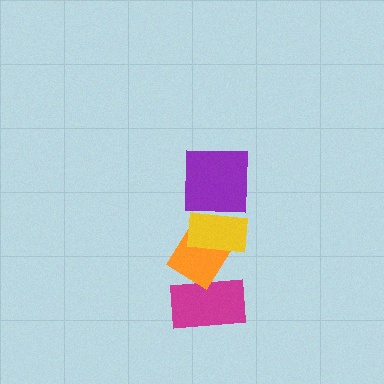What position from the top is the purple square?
The purple square is 1st from the top.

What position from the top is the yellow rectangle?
The yellow rectangle is 2nd from the top.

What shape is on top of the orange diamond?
The yellow rectangle is on top of the orange diamond.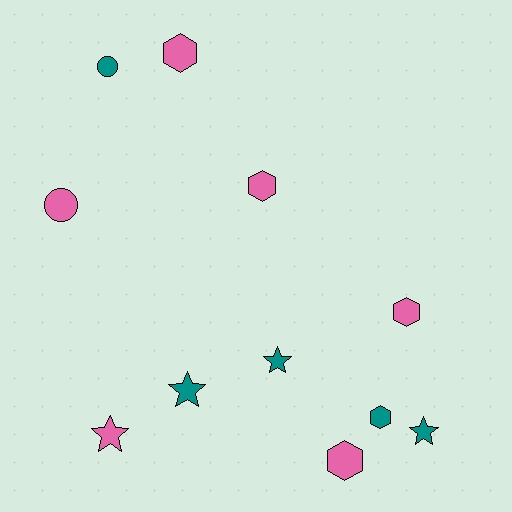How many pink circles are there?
There is 1 pink circle.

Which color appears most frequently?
Pink, with 6 objects.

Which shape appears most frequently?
Hexagon, with 5 objects.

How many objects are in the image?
There are 11 objects.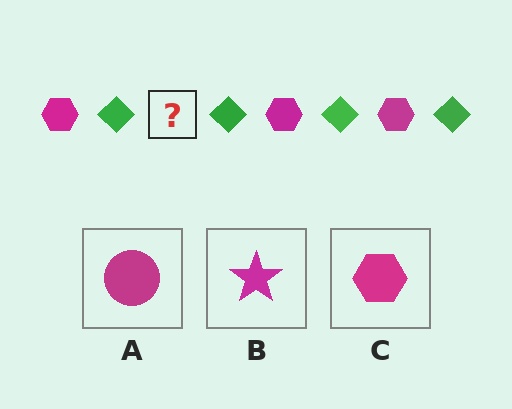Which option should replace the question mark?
Option C.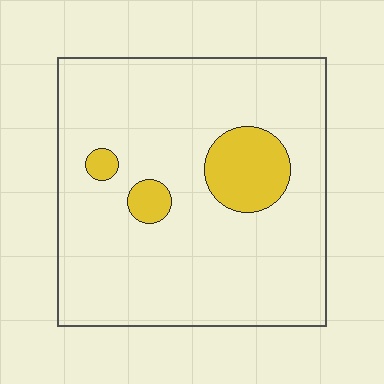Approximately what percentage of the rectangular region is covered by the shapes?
Approximately 10%.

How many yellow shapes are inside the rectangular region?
3.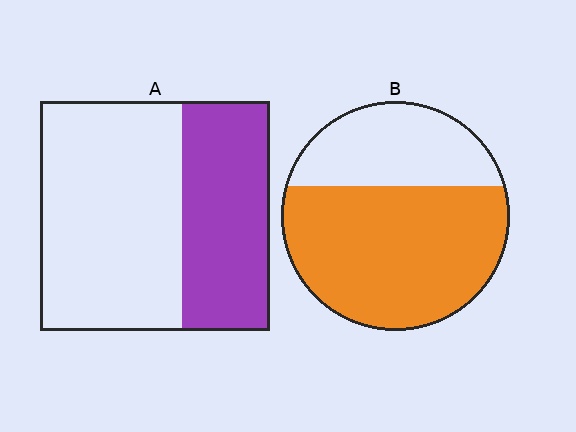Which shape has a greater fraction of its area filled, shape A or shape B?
Shape B.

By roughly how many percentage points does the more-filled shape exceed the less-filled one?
By roughly 30 percentage points (B over A).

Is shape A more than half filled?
No.